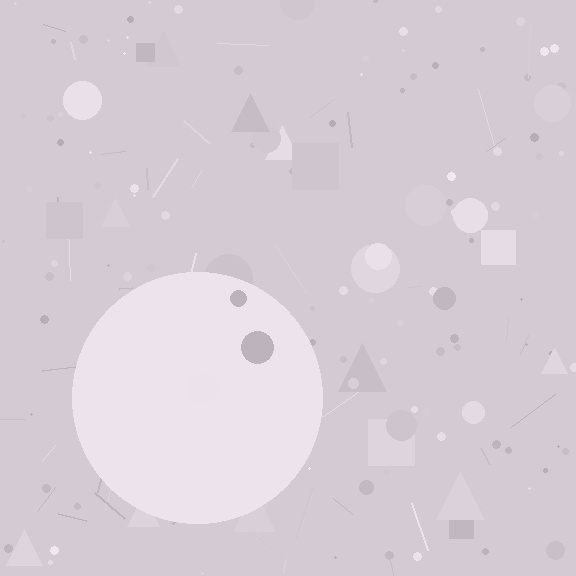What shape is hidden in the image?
A circle is hidden in the image.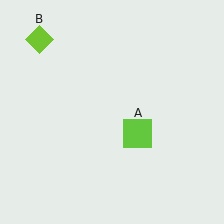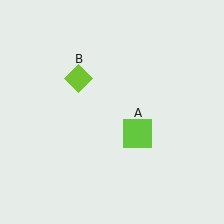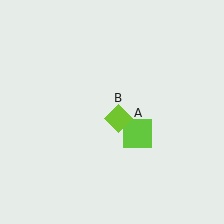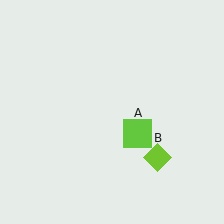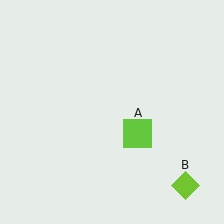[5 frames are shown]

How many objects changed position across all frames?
1 object changed position: lime diamond (object B).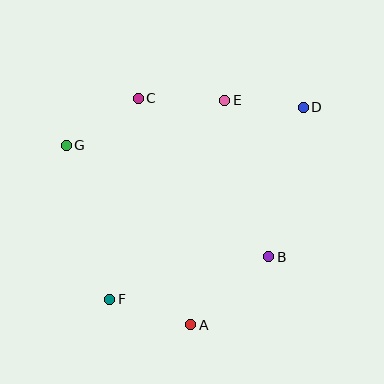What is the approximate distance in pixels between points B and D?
The distance between B and D is approximately 154 pixels.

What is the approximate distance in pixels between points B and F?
The distance between B and F is approximately 164 pixels.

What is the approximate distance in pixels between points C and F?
The distance between C and F is approximately 203 pixels.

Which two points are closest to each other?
Points D and E are closest to each other.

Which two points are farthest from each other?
Points D and F are farthest from each other.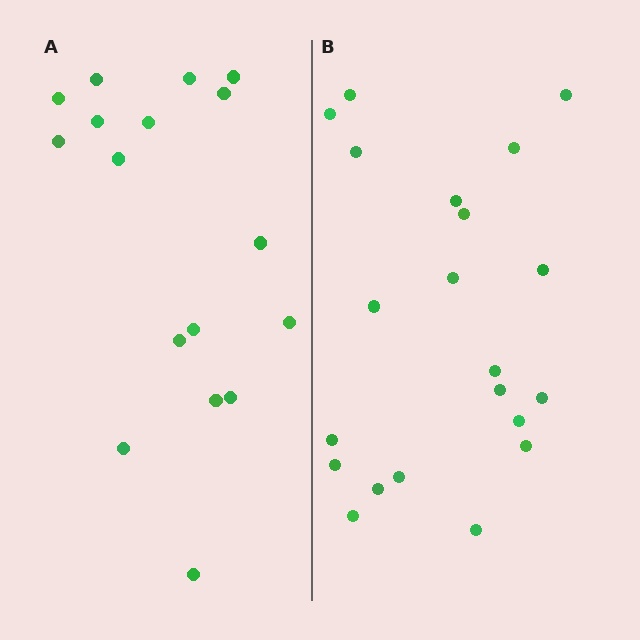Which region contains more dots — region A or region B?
Region B (the right region) has more dots.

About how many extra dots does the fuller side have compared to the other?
Region B has about 4 more dots than region A.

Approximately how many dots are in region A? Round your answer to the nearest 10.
About 20 dots. (The exact count is 17, which rounds to 20.)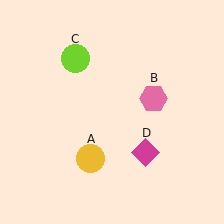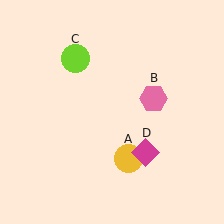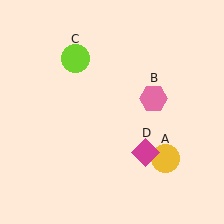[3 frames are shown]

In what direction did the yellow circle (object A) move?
The yellow circle (object A) moved right.